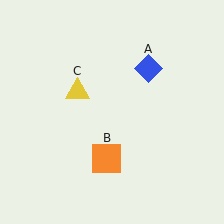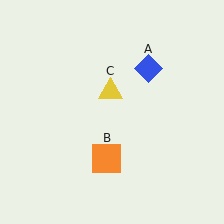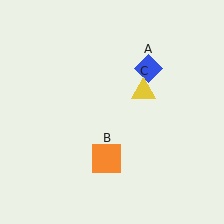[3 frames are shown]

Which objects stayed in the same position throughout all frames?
Blue diamond (object A) and orange square (object B) remained stationary.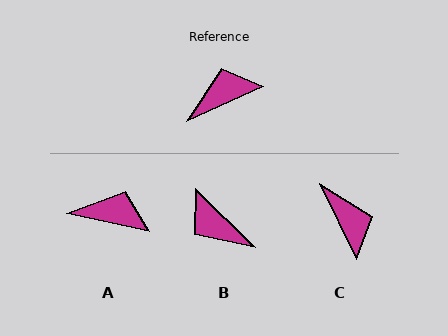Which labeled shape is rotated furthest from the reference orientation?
B, about 111 degrees away.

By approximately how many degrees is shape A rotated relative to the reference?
Approximately 37 degrees clockwise.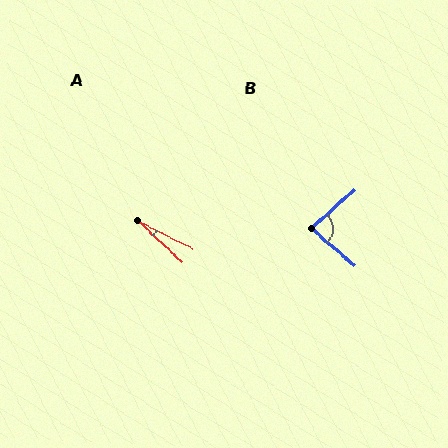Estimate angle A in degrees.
Approximately 16 degrees.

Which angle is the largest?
B, at approximately 82 degrees.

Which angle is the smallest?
A, at approximately 16 degrees.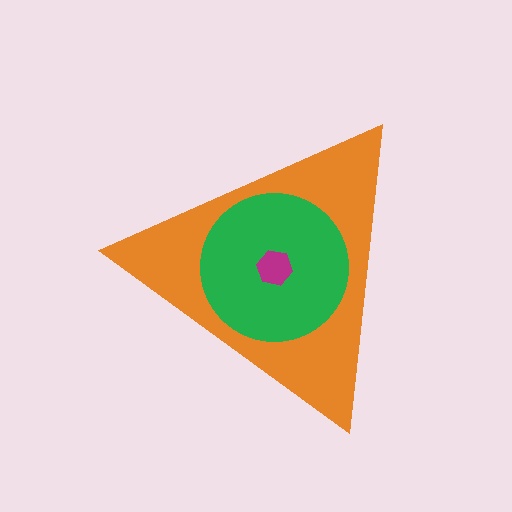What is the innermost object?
The magenta hexagon.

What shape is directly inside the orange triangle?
The green circle.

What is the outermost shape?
The orange triangle.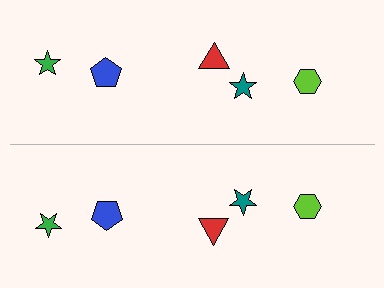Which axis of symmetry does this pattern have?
The pattern has a horizontal axis of symmetry running through the center of the image.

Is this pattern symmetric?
Yes, this pattern has bilateral (reflection) symmetry.